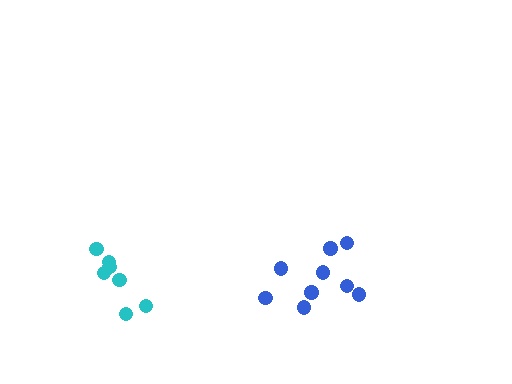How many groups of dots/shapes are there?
There are 2 groups.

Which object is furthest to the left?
The cyan cluster is leftmost.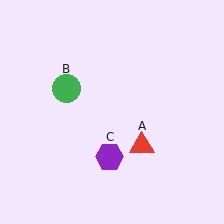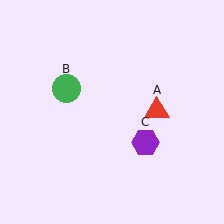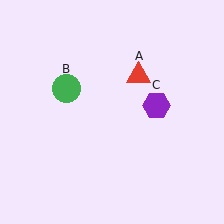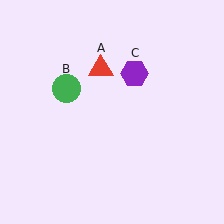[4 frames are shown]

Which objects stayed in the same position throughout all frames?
Green circle (object B) remained stationary.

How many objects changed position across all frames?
2 objects changed position: red triangle (object A), purple hexagon (object C).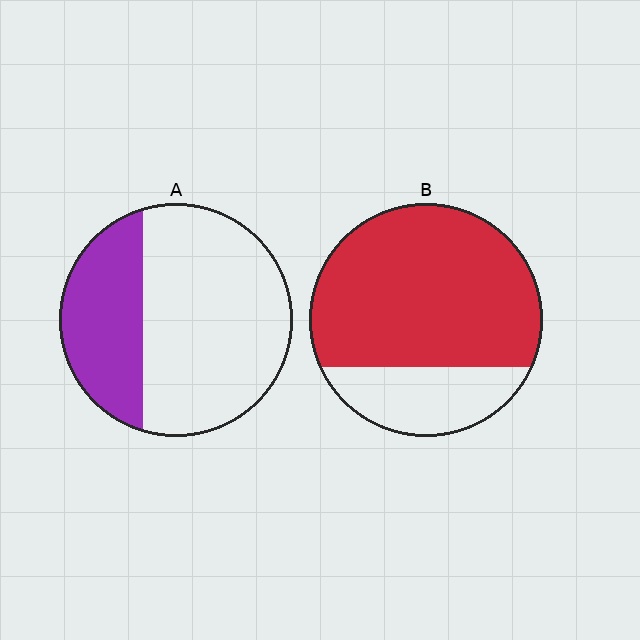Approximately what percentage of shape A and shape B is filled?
A is approximately 30% and B is approximately 75%.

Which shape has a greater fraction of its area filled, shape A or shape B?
Shape B.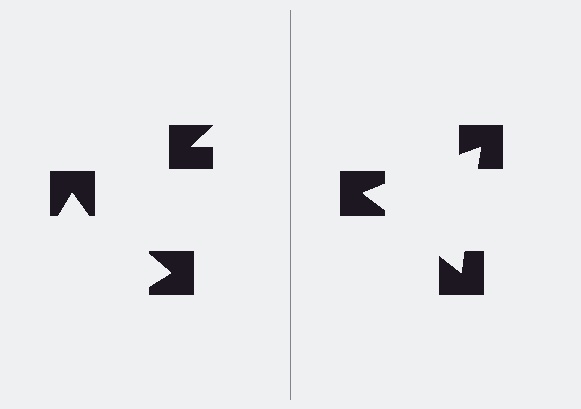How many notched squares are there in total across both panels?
6 — 3 on each side.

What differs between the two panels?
The notched squares are positioned identically on both sides; only the wedge orientations differ. On the right they align to a triangle; on the left they are misaligned.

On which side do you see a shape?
An illusory triangle appears on the right side. On the left side the wedge cuts are rotated, so no coherent shape forms.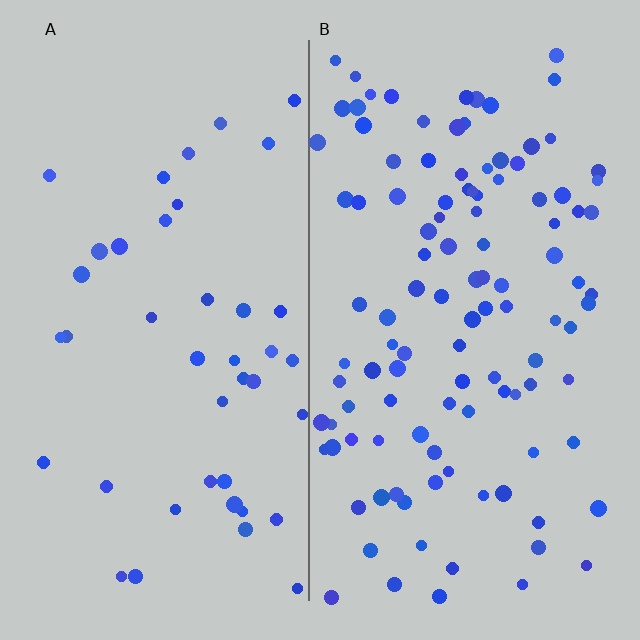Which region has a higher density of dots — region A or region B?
B (the right).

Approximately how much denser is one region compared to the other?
Approximately 2.7× — region B over region A.